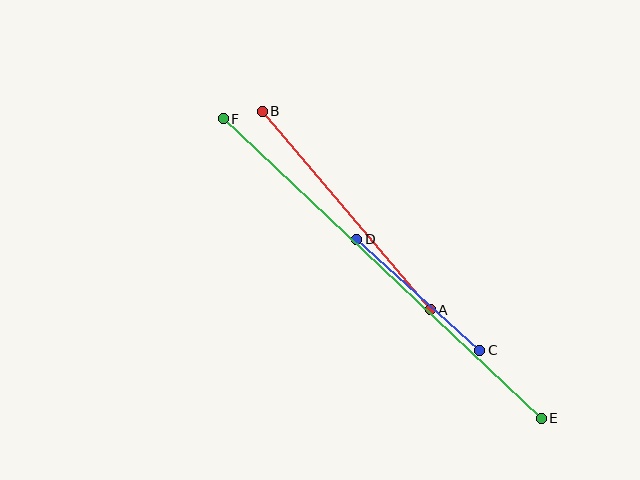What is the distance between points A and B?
The distance is approximately 260 pixels.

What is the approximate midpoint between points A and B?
The midpoint is at approximately (346, 210) pixels.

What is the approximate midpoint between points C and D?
The midpoint is at approximately (418, 295) pixels.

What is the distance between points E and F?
The distance is approximately 437 pixels.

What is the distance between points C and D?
The distance is approximately 166 pixels.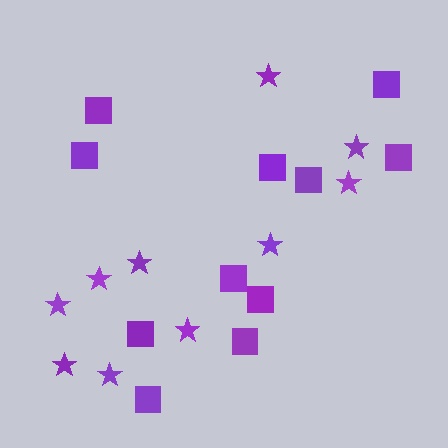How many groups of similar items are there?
There are 2 groups: one group of stars (10) and one group of squares (11).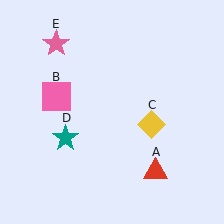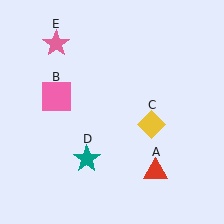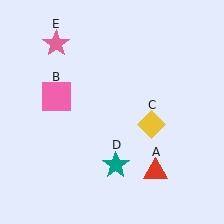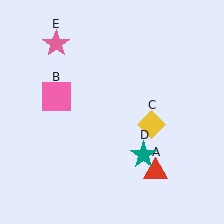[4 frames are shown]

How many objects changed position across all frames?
1 object changed position: teal star (object D).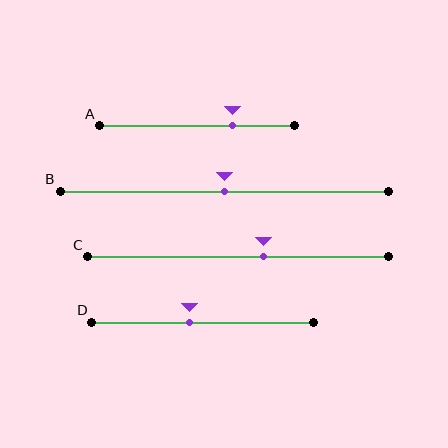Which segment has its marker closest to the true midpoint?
Segment B has its marker closest to the true midpoint.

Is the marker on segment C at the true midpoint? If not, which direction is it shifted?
No, the marker on segment C is shifted to the right by about 9% of the segment length.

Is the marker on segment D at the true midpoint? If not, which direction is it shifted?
No, the marker on segment D is shifted to the left by about 6% of the segment length.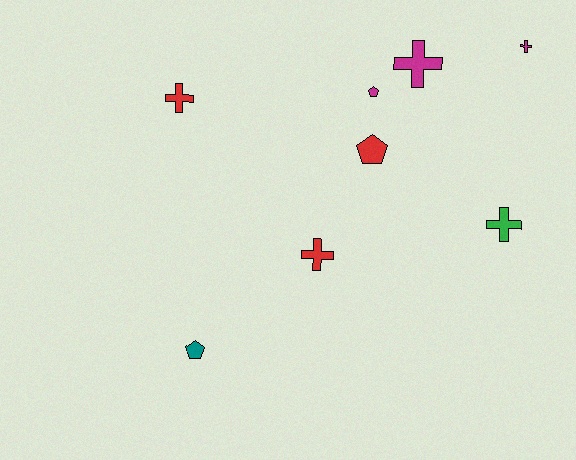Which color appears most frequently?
Red, with 3 objects.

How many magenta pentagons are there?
There is 1 magenta pentagon.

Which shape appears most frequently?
Cross, with 5 objects.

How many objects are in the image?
There are 8 objects.